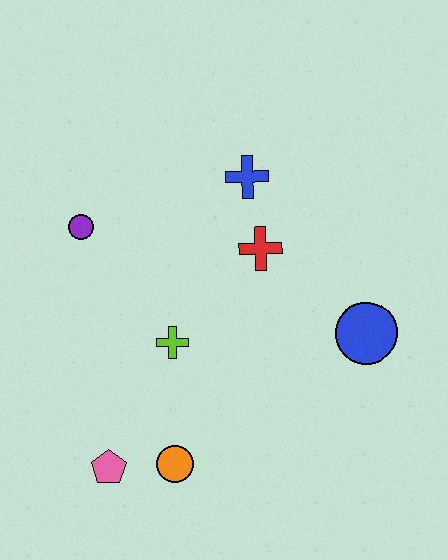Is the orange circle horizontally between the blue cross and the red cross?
No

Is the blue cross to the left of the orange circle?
No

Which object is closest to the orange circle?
The pink pentagon is closest to the orange circle.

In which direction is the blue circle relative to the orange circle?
The blue circle is to the right of the orange circle.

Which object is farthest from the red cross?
The pink pentagon is farthest from the red cross.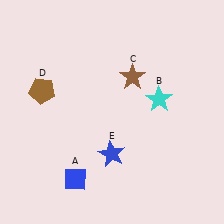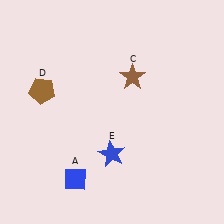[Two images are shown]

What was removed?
The cyan star (B) was removed in Image 2.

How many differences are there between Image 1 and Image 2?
There is 1 difference between the two images.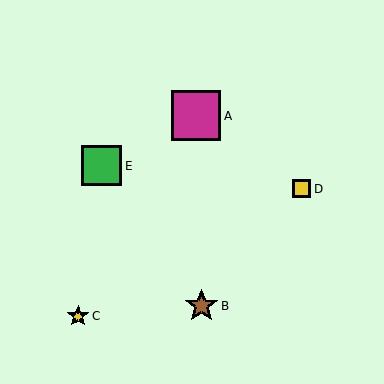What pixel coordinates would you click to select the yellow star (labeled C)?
Click at (78, 316) to select the yellow star C.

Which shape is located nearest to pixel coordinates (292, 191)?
The yellow square (labeled D) at (302, 189) is nearest to that location.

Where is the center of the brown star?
The center of the brown star is at (201, 306).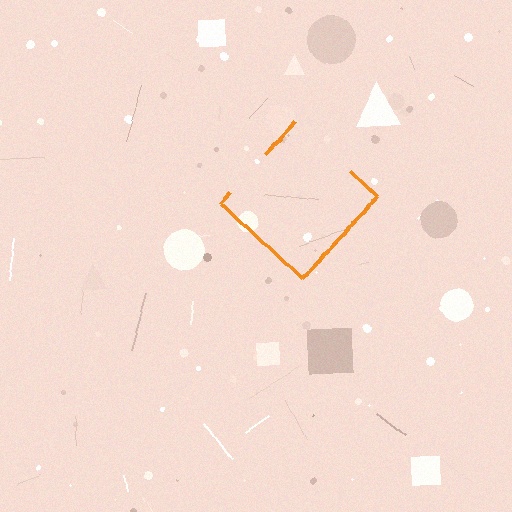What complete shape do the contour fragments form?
The contour fragments form a diamond.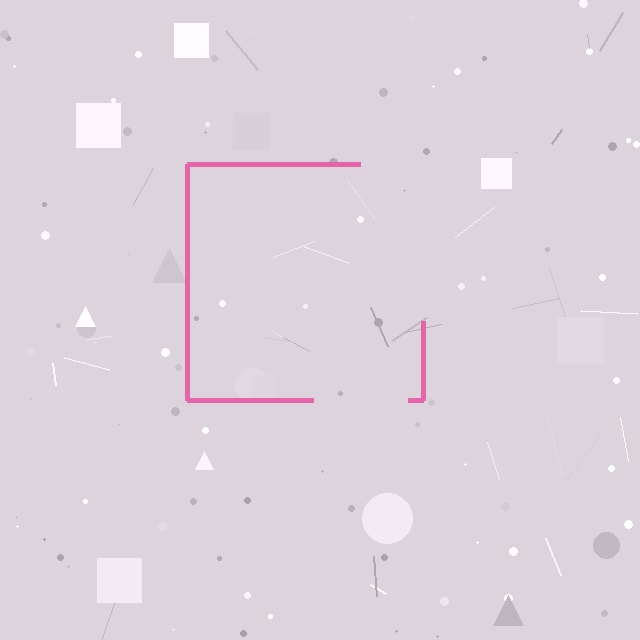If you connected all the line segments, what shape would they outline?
They would outline a square.